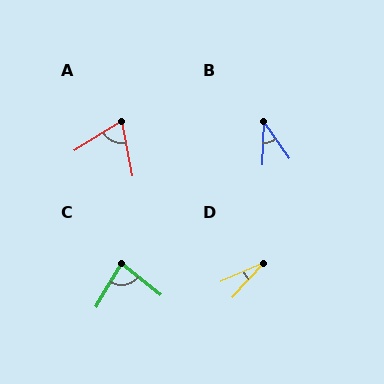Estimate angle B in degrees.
Approximately 37 degrees.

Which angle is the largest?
C, at approximately 82 degrees.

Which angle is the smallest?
D, at approximately 23 degrees.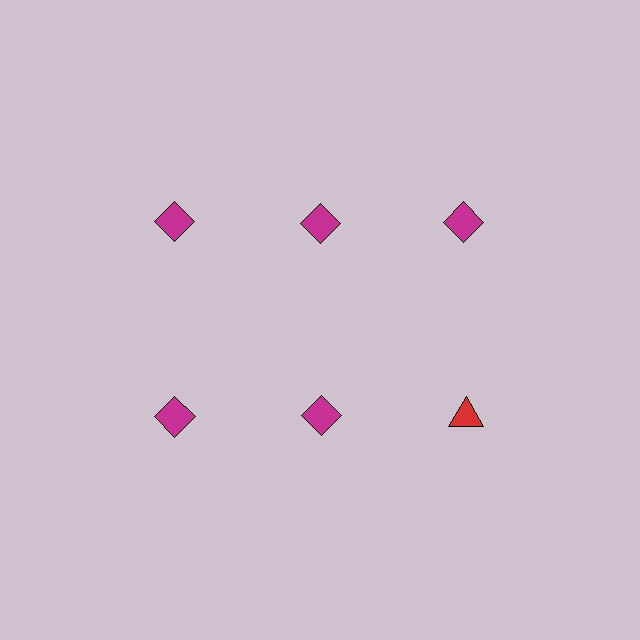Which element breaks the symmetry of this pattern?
The red triangle in the second row, center column breaks the symmetry. All other shapes are magenta diamonds.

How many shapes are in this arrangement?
There are 6 shapes arranged in a grid pattern.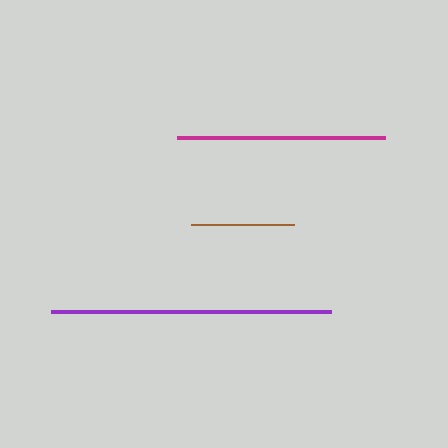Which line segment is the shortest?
The brown line is the shortest at approximately 103 pixels.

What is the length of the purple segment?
The purple segment is approximately 280 pixels long.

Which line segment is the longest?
The purple line is the longest at approximately 280 pixels.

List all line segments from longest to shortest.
From longest to shortest: purple, magenta, brown.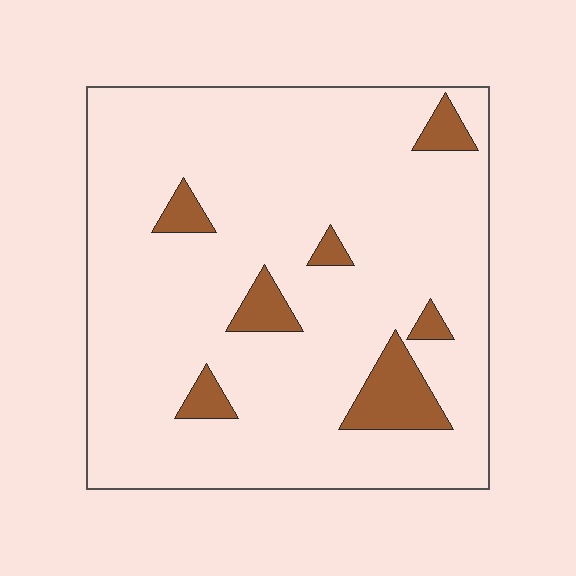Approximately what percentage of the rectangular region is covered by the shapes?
Approximately 10%.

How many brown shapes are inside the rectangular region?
7.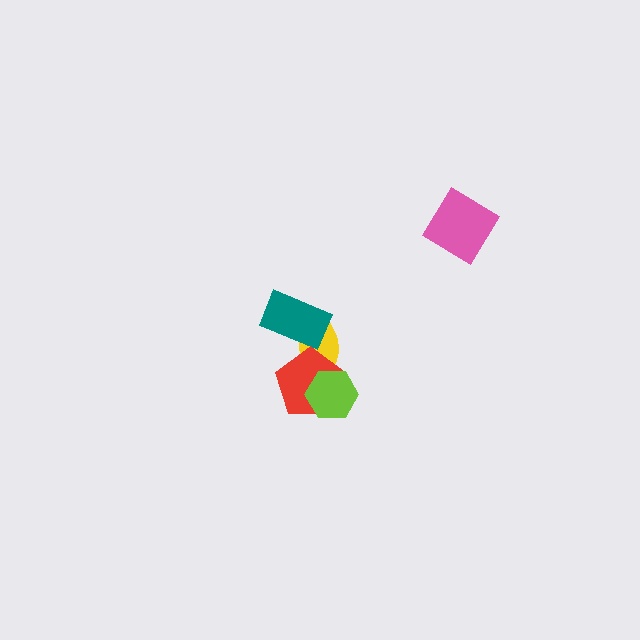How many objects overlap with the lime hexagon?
2 objects overlap with the lime hexagon.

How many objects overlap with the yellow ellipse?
3 objects overlap with the yellow ellipse.